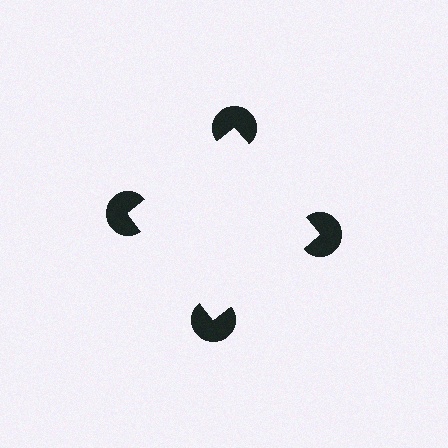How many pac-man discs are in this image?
There are 4 — one at each vertex of the illusory square.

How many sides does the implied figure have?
4 sides.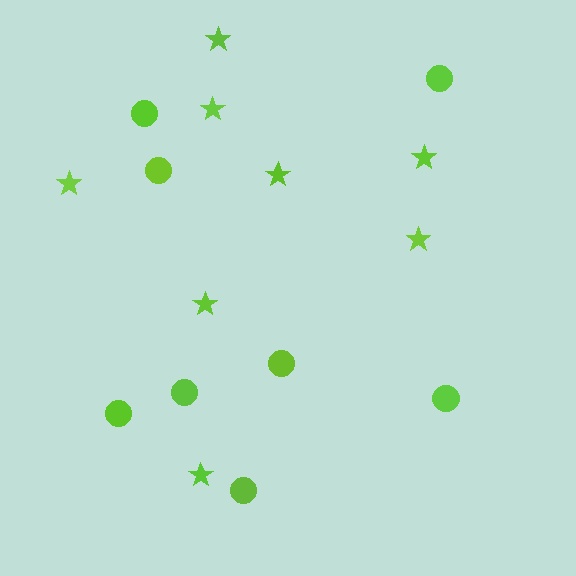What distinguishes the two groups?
There are 2 groups: one group of circles (8) and one group of stars (8).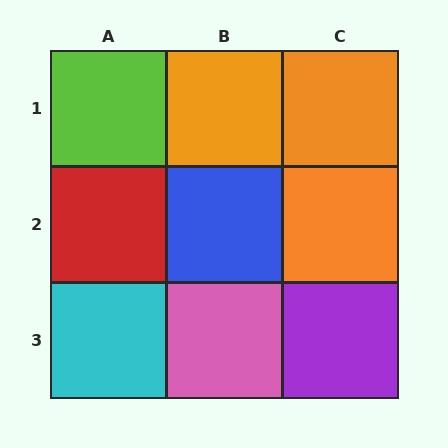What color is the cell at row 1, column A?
Lime.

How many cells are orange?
3 cells are orange.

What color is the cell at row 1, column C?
Orange.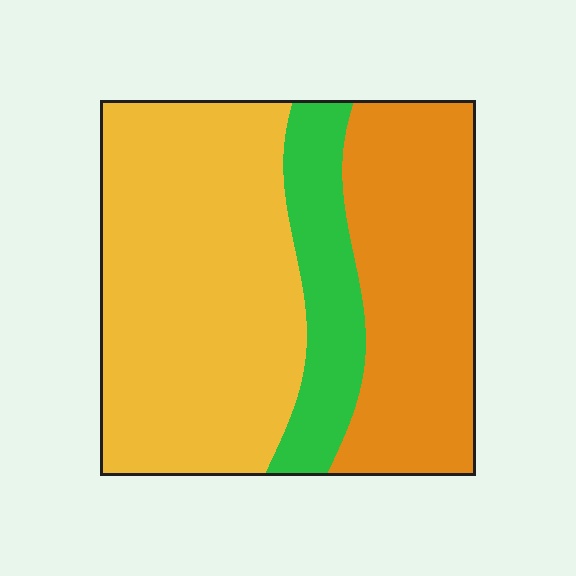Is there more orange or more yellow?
Yellow.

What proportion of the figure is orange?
Orange covers around 35% of the figure.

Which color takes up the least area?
Green, at roughly 15%.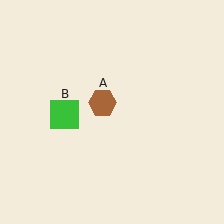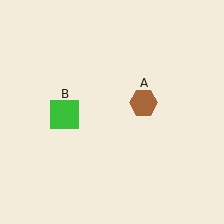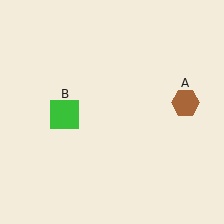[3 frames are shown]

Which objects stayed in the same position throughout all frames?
Green square (object B) remained stationary.